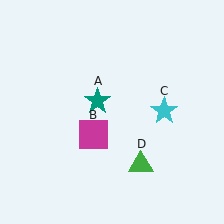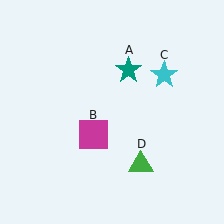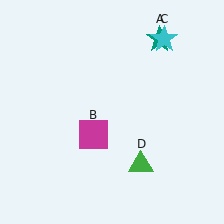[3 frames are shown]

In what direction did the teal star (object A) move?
The teal star (object A) moved up and to the right.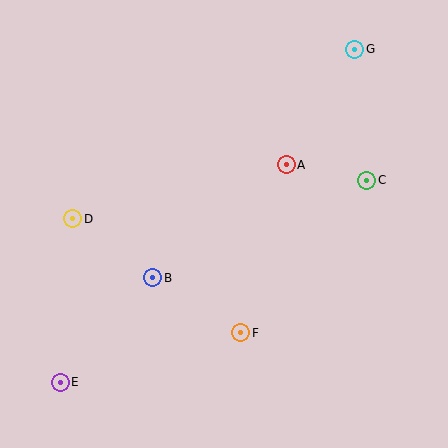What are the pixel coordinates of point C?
Point C is at (367, 180).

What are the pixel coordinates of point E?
Point E is at (60, 382).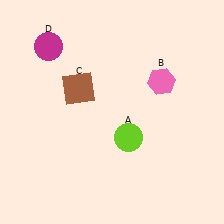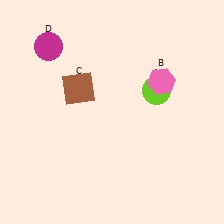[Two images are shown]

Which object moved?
The lime circle (A) moved up.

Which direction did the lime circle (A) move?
The lime circle (A) moved up.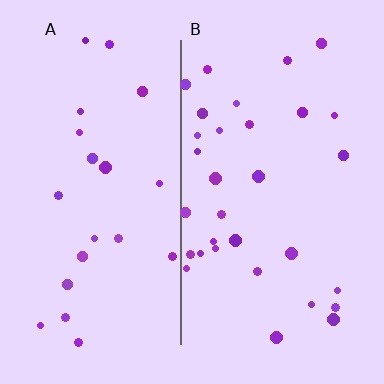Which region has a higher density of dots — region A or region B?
B (the right).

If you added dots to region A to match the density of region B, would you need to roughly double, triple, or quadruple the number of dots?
Approximately double.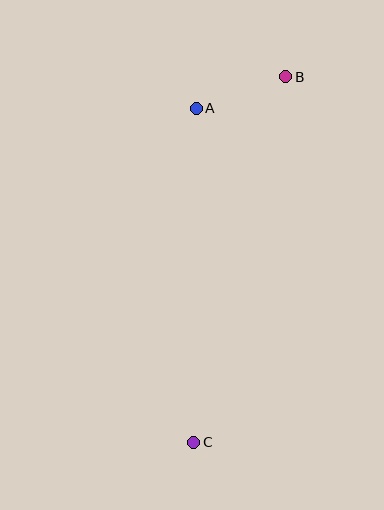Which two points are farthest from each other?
Points B and C are farthest from each other.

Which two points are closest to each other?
Points A and B are closest to each other.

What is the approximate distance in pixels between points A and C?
The distance between A and C is approximately 334 pixels.